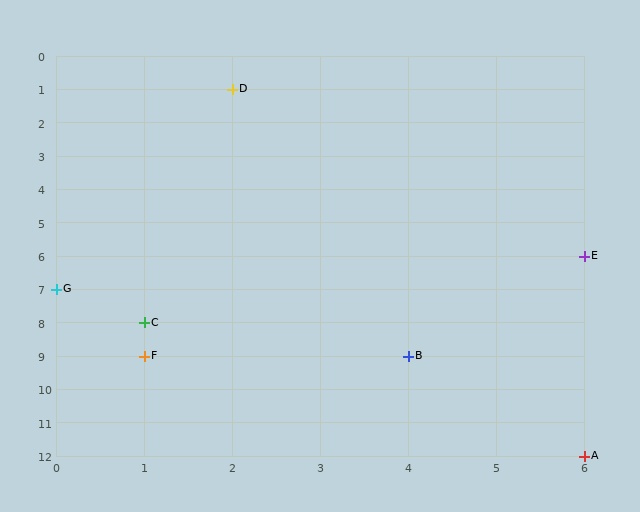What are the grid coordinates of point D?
Point D is at grid coordinates (2, 1).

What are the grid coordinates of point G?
Point G is at grid coordinates (0, 7).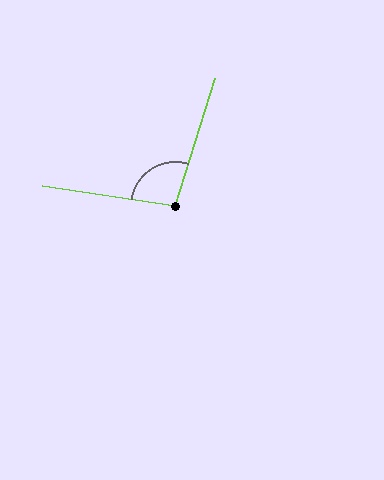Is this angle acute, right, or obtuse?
It is obtuse.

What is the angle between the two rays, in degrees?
Approximately 99 degrees.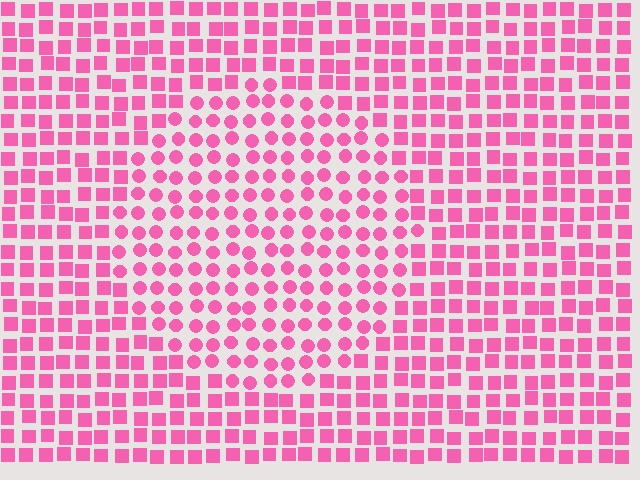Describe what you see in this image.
The image is filled with small pink elements arranged in a uniform grid. A circle-shaped region contains circles, while the surrounding area contains squares. The boundary is defined purely by the change in element shape.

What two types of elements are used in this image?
The image uses circles inside the circle region and squares outside it.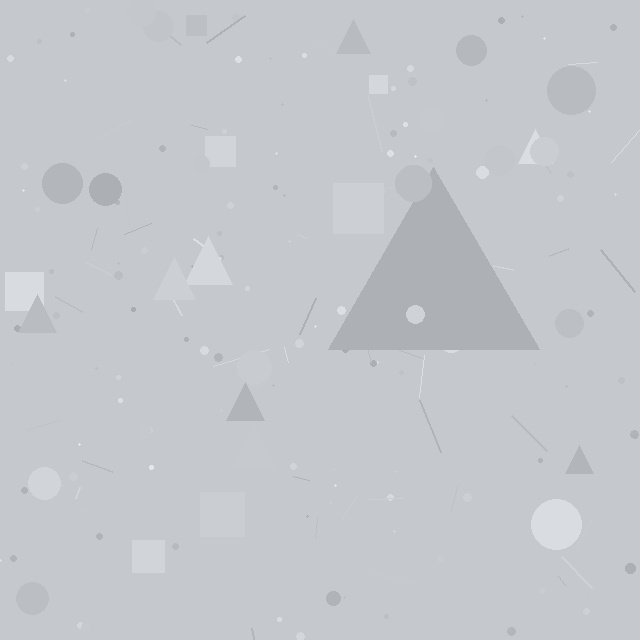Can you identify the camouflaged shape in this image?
The camouflaged shape is a triangle.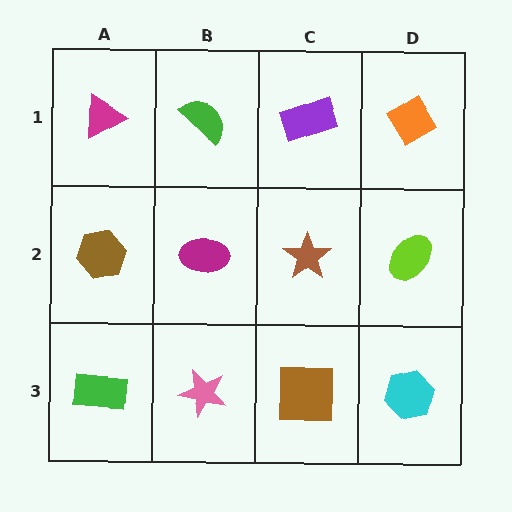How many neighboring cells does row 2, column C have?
4.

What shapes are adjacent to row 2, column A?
A magenta triangle (row 1, column A), a green rectangle (row 3, column A), a magenta ellipse (row 2, column B).